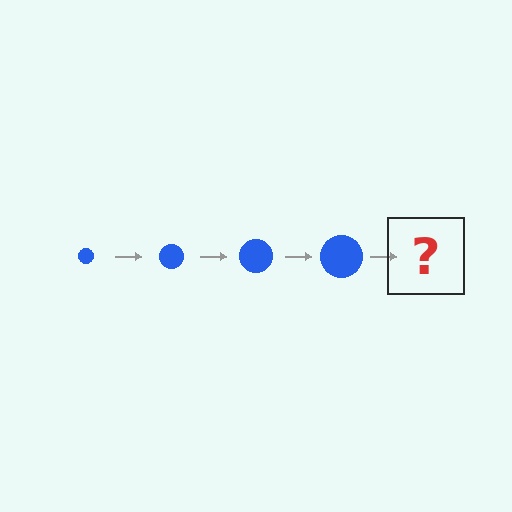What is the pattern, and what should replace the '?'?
The pattern is that the circle gets progressively larger each step. The '?' should be a blue circle, larger than the previous one.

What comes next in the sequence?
The next element should be a blue circle, larger than the previous one.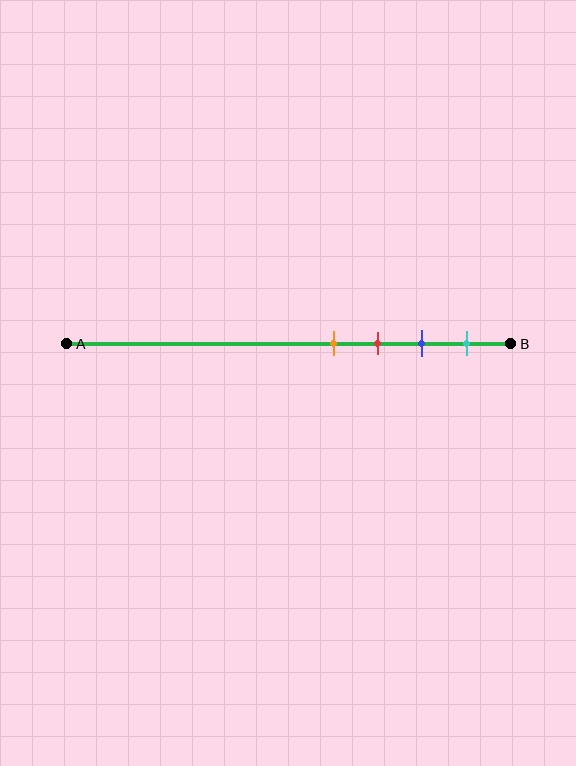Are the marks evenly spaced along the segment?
Yes, the marks are approximately evenly spaced.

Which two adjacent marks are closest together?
The orange and red marks are the closest adjacent pair.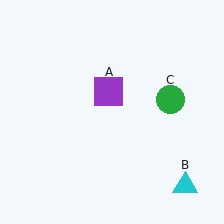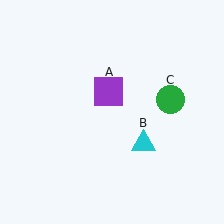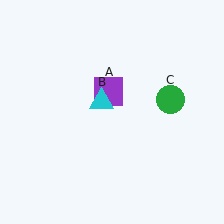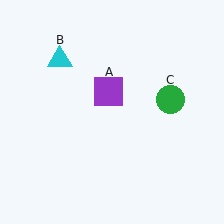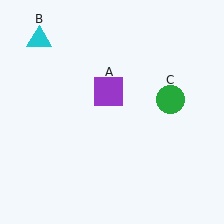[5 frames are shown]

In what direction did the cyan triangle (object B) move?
The cyan triangle (object B) moved up and to the left.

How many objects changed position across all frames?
1 object changed position: cyan triangle (object B).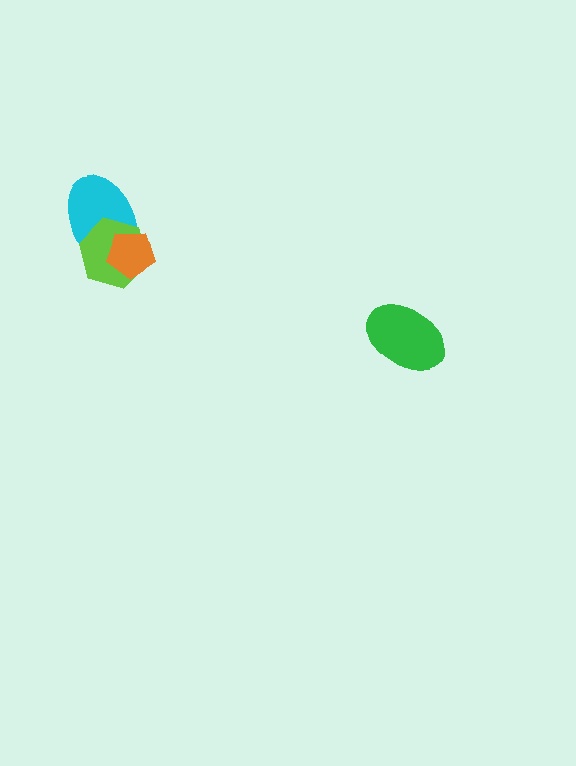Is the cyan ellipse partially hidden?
Yes, it is partially covered by another shape.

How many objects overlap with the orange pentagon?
2 objects overlap with the orange pentagon.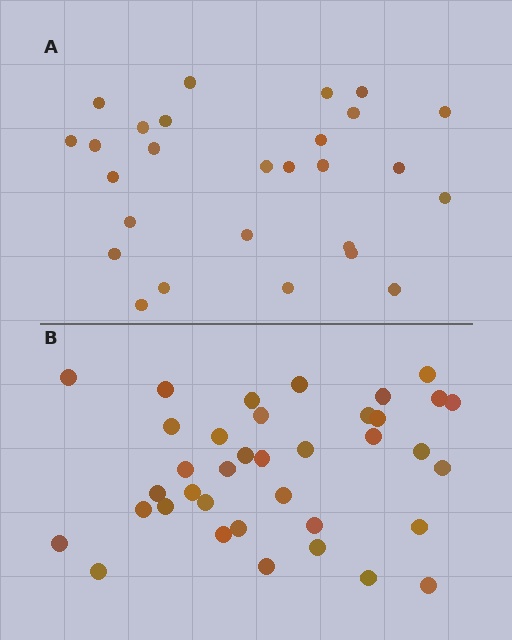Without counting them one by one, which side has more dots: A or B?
Region B (the bottom region) has more dots.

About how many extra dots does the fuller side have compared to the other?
Region B has roughly 10 or so more dots than region A.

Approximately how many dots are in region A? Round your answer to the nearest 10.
About 30 dots. (The exact count is 27, which rounds to 30.)